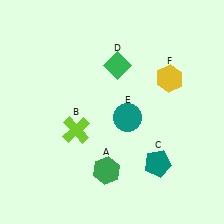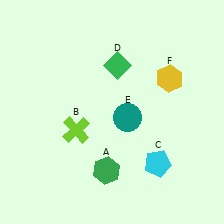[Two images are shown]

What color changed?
The pentagon (C) changed from teal in Image 1 to cyan in Image 2.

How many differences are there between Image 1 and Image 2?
There is 1 difference between the two images.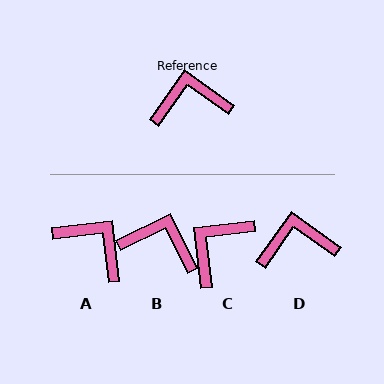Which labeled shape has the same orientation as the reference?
D.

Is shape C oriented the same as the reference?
No, it is off by about 42 degrees.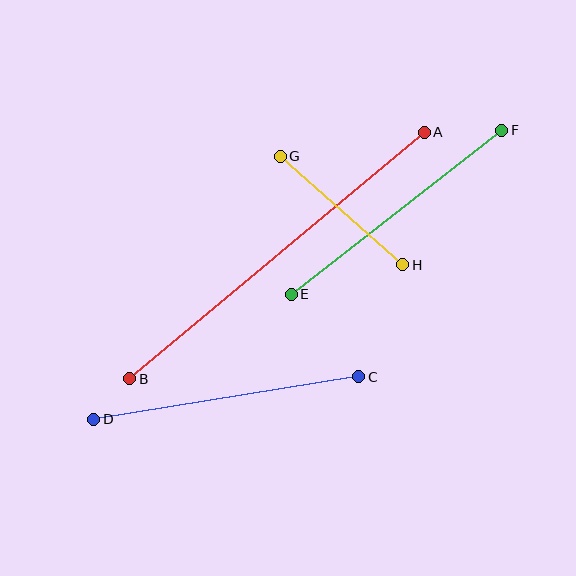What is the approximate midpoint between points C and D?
The midpoint is at approximately (226, 398) pixels.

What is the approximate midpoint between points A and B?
The midpoint is at approximately (277, 256) pixels.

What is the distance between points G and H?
The distance is approximately 164 pixels.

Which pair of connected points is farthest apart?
Points A and B are farthest apart.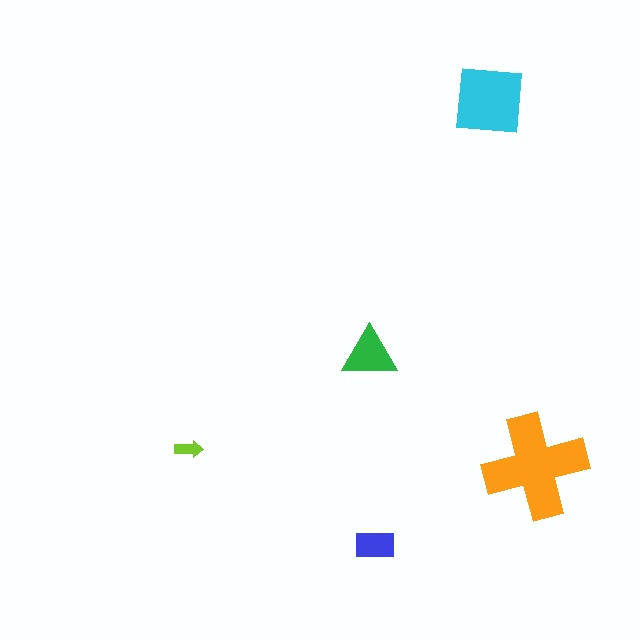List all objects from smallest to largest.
The lime arrow, the blue rectangle, the green triangle, the cyan square, the orange cross.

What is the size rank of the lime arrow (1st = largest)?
5th.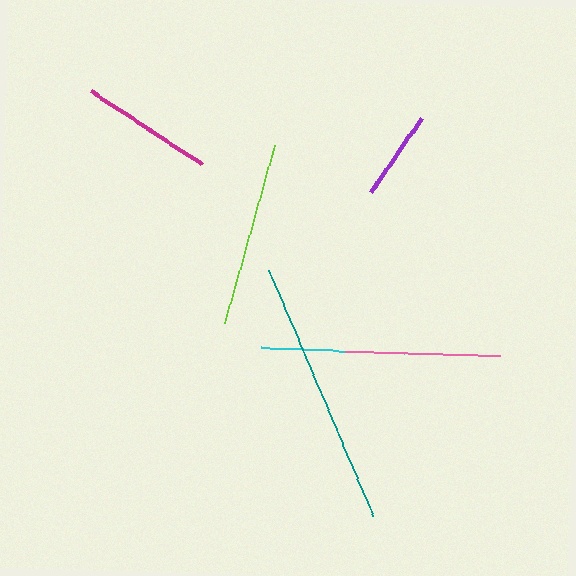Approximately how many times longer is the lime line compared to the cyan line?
The lime line is approximately 1.3 times the length of the cyan line.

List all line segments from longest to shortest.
From longest to shortest: teal, lime, pink, cyan, magenta, purple.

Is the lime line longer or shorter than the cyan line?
The lime line is longer than the cyan line.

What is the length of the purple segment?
The purple segment is approximately 90 pixels long.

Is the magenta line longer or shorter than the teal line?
The teal line is longer than the magenta line.